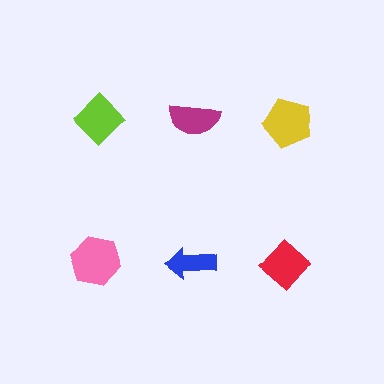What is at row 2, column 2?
A blue arrow.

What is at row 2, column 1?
A pink hexagon.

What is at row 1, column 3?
A yellow pentagon.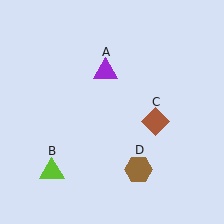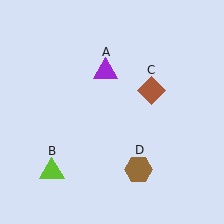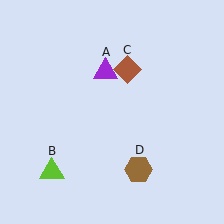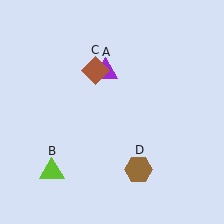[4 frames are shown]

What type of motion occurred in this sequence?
The brown diamond (object C) rotated counterclockwise around the center of the scene.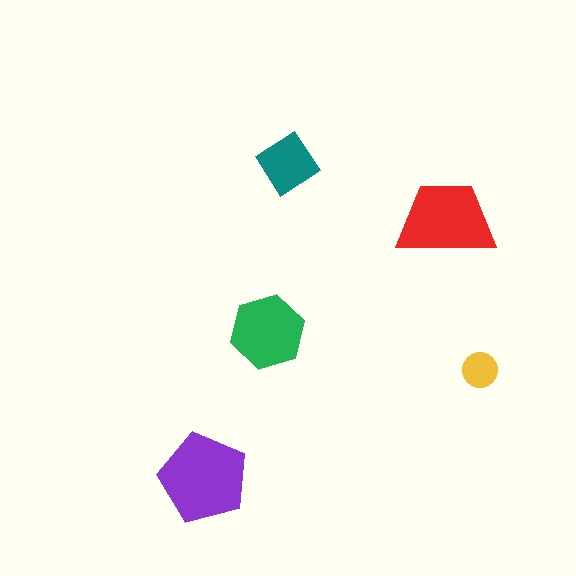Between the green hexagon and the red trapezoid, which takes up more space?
The red trapezoid.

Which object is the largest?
The purple pentagon.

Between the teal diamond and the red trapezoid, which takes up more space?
The red trapezoid.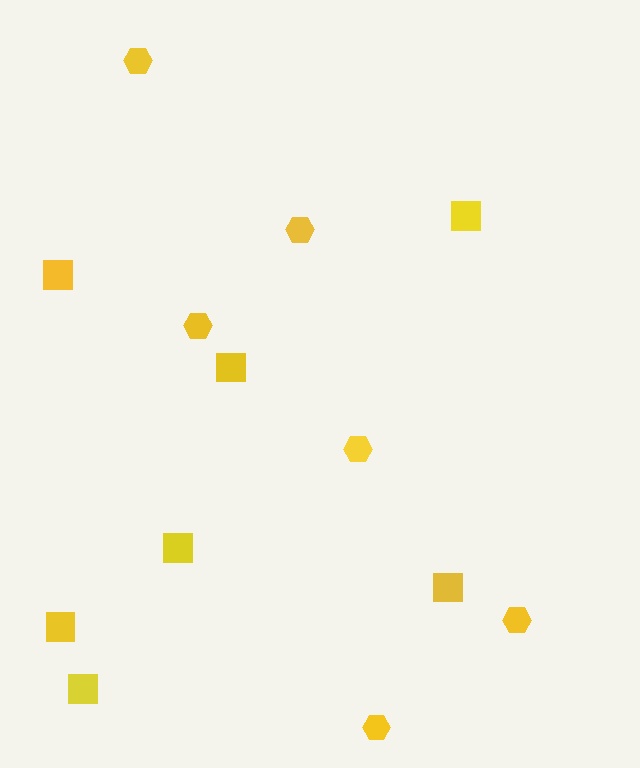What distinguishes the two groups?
There are 2 groups: one group of squares (7) and one group of hexagons (6).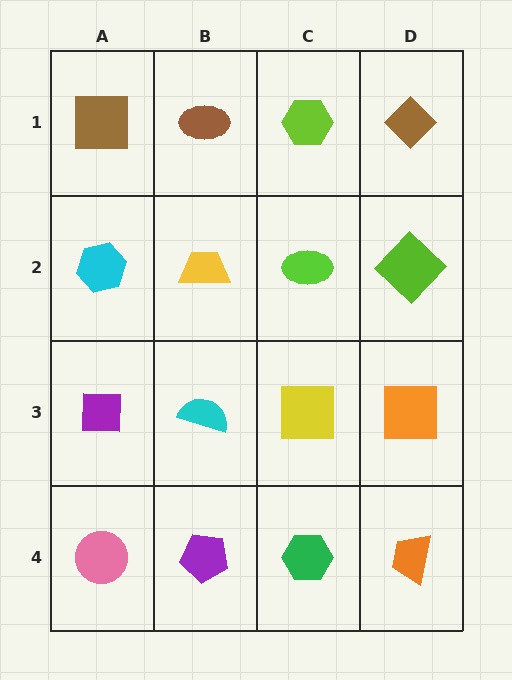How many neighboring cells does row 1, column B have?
3.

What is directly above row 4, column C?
A yellow square.